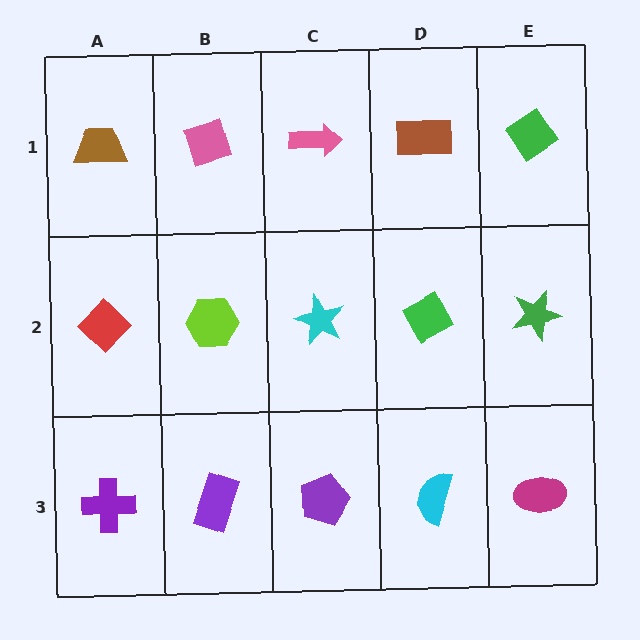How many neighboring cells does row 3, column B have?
3.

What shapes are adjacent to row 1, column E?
A green star (row 2, column E), a brown rectangle (row 1, column D).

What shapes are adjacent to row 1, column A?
A red diamond (row 2, column A), a pink diamond (row 1, column B).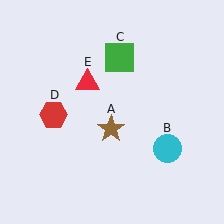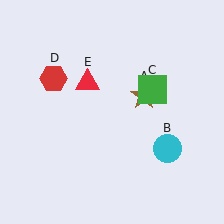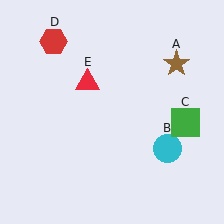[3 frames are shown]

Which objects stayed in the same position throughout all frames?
Cyan circle (object B) and red triangle (object E) remained stationary.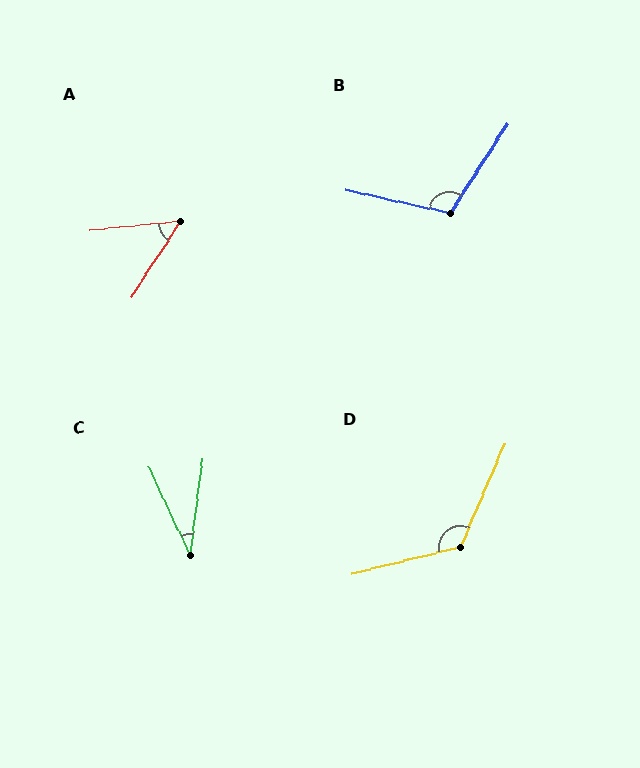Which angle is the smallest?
C, at approximately 32 degrees.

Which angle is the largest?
D, at approximately 127 degrees.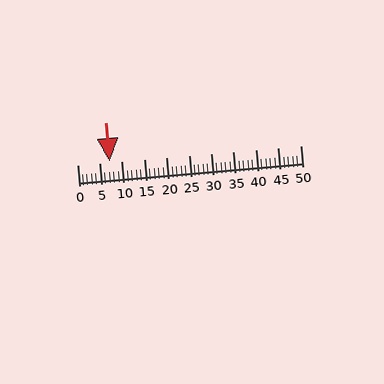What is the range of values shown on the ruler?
The ruler shows values from 0 to 50.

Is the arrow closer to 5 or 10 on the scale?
The arrow is closer to 5.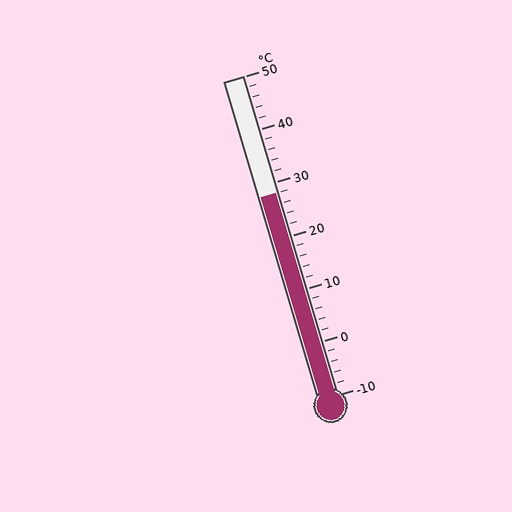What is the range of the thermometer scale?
The thermometer scale ranges from -10°C to 50°C.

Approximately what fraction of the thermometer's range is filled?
The thermometer is filled to approximately 65% of its range.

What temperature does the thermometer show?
The thermometer shows approximately 28°C.